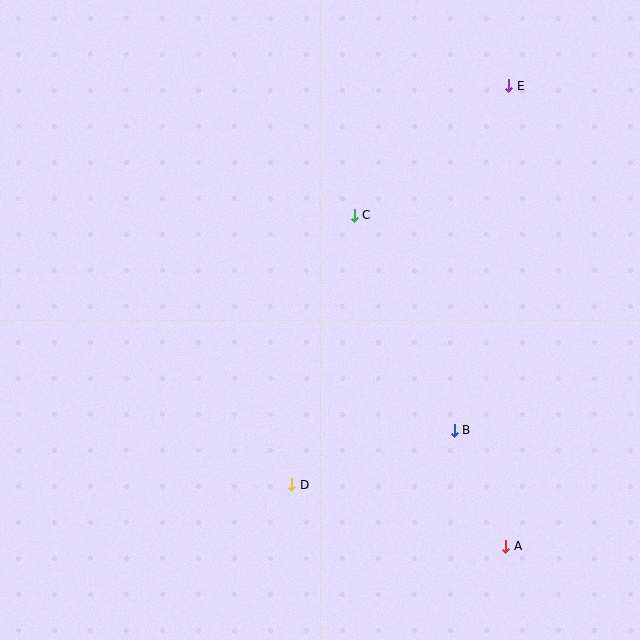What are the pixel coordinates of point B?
Point B is at (454, 430).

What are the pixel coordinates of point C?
Point C is at (354, 215).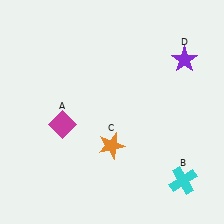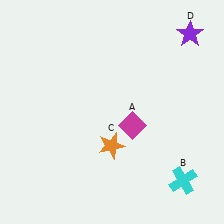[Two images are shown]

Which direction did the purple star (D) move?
The purple star (D) moved up.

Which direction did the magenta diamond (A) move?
The magenta diamond (A) moved right.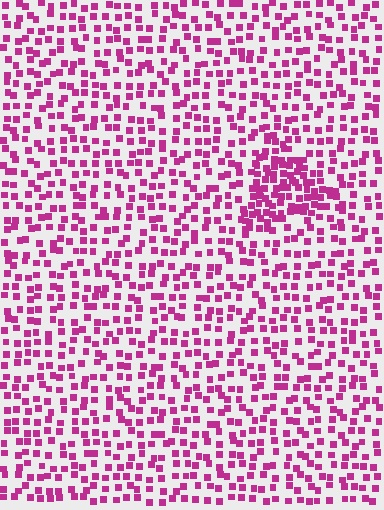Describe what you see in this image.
The image contains small magenta elements arranged at two different densities. A triangle-shaped region is visible where the elements are more densely packed than the surrounding area.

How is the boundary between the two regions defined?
The boundary is defined by a change in element density (approximately 2.1x ratio). All elements are the same color, size, and shape.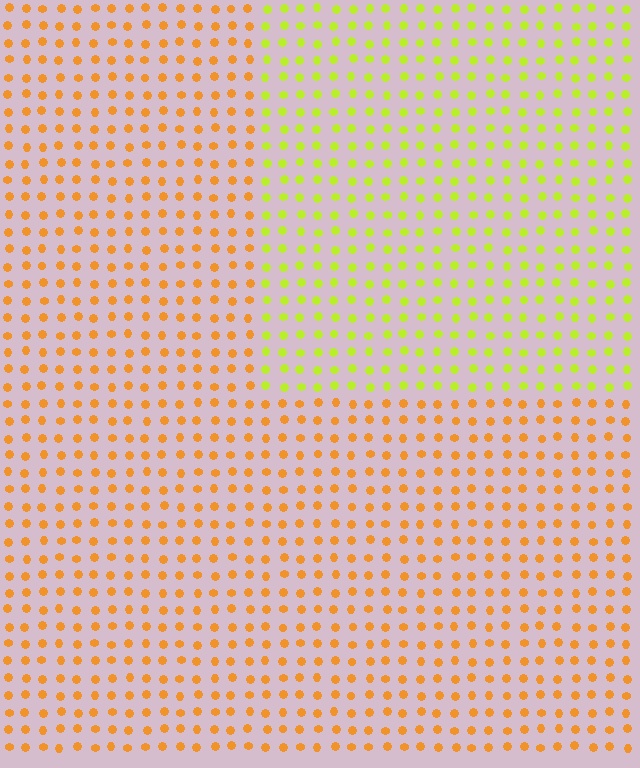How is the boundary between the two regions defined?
The boundary is defined purely by a slight shift in hue (about 44 degrees). Spacing, size, and orientation are identical on both sides.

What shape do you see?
I see a rectangle.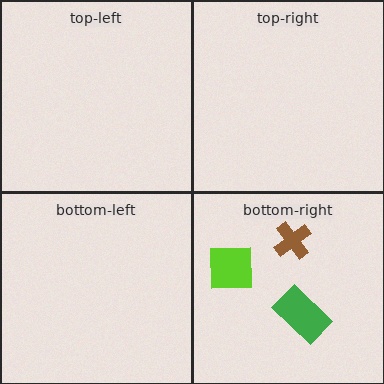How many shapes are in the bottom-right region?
3.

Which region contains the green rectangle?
The bottom-right region.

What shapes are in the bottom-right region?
The lime square, the green rectangle, the brown cross.